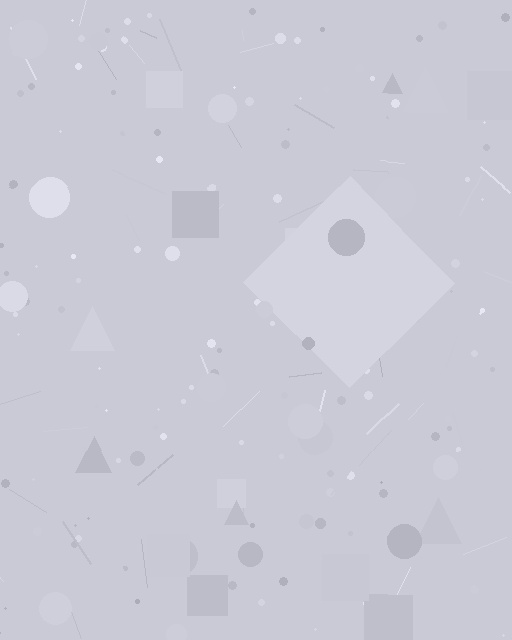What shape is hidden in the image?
A diamond is hidden in the image.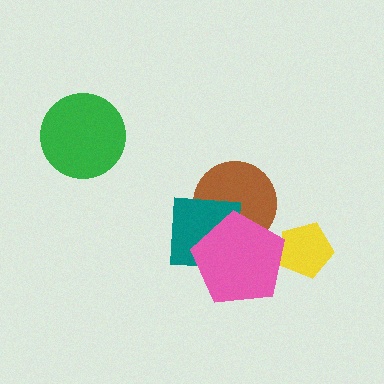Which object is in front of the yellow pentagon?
The pink pentagon is in front of the yellow pentagon.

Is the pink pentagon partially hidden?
No, no other shape covers it.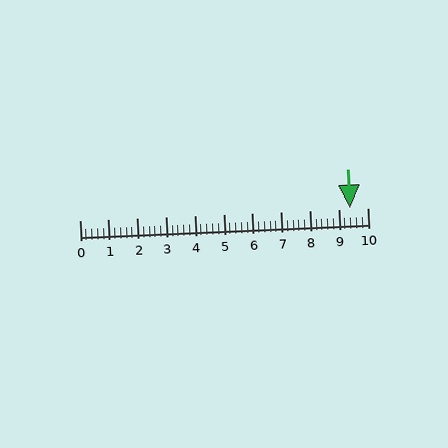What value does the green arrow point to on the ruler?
The green arrow points to approximately 9.4.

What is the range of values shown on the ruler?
The ruler shows values from 0 to 10.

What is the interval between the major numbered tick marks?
The major tick marks are spaced 1 units apart.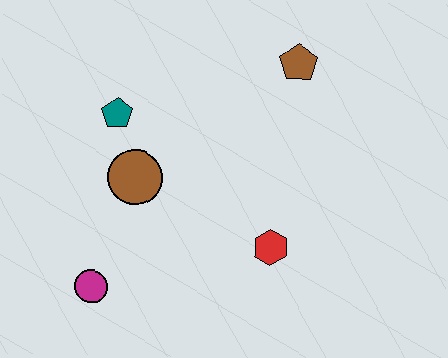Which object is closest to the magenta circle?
The brown circle is closest to the magenta circle.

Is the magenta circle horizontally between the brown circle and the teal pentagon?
No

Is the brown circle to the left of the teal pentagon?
No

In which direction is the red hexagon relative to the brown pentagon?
The red hexagon is below the brown pentagon.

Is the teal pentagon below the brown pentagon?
Yes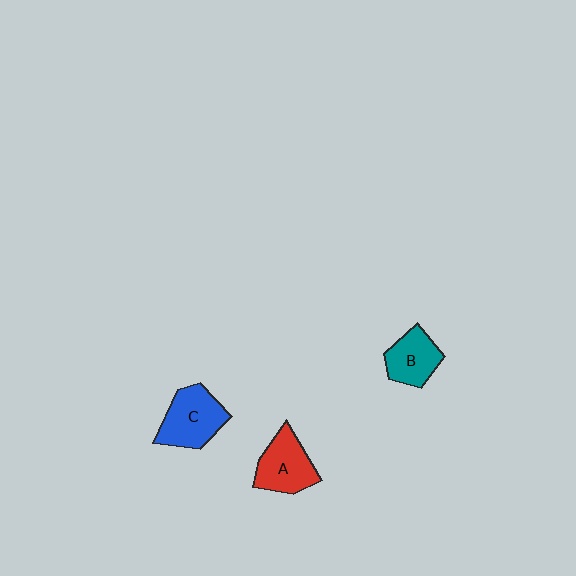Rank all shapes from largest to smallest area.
From largest to smallest: C (blue), A (red), B (teal).